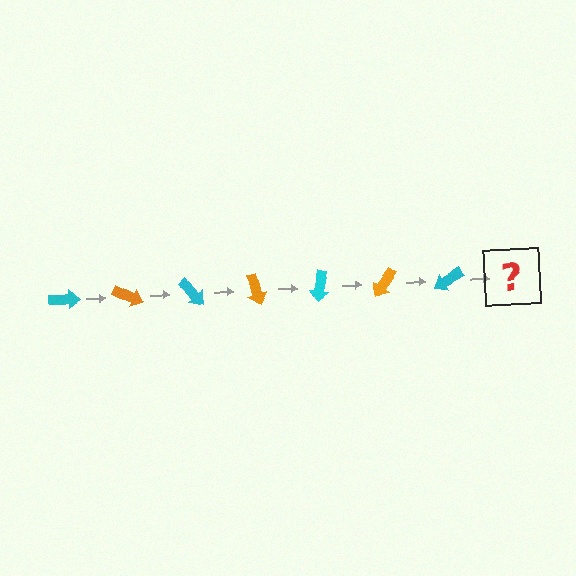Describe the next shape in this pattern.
It should be an orange arrow, rotated 175 degrees from the start.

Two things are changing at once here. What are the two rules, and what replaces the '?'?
The two rules are that it rotates 25 degrees each step and the color cycles through cyan and orange. The '?' should be an orange arrow, rotated 175 degrees from the start.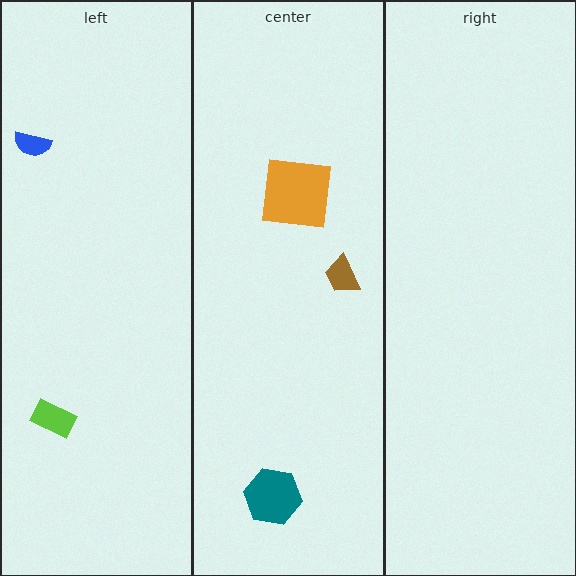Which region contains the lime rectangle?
The left region.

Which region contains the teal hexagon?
The center region.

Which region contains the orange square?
The center region.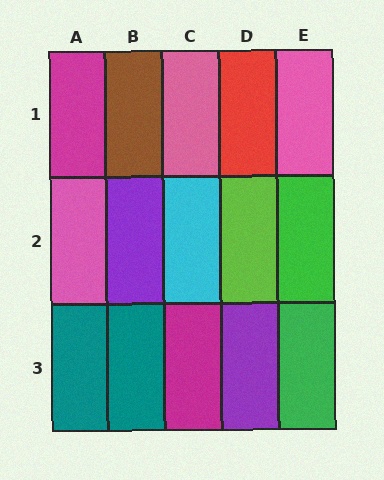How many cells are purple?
2 cells are purple.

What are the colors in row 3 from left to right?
Teal, teal, magenta, purple, green.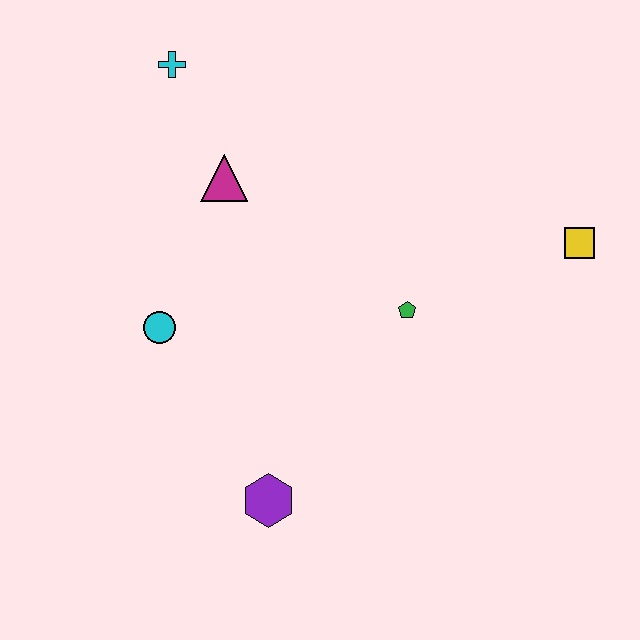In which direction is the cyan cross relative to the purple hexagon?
The cyan cross is above the purple hexagon.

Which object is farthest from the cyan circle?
The yellow square is farthest from the cyan circle.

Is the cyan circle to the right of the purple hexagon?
No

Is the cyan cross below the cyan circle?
No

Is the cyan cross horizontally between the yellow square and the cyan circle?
Yes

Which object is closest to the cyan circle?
The magenta triangle is closest to the cyan circle.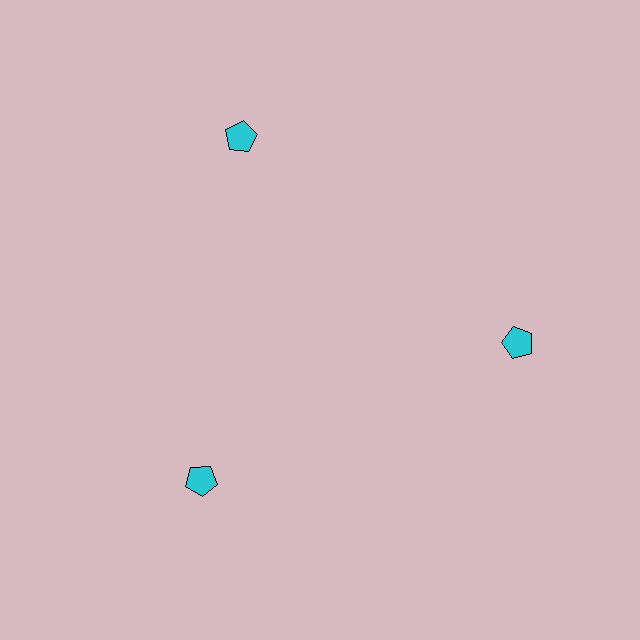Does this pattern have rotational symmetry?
Yes, this pattern has 3-fold rotational symmetry. It looks the same after rotating 120 degrees around the center.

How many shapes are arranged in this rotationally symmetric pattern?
There are 3 shapes, arranged in 3 groups of 1.